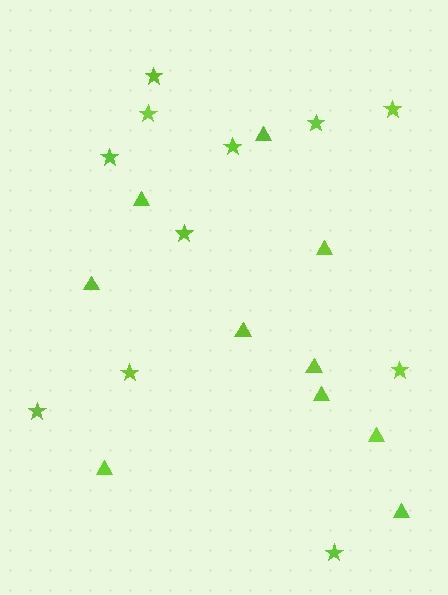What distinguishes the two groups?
There are 2 groups: one group of stars (11) and one group of triangles (10).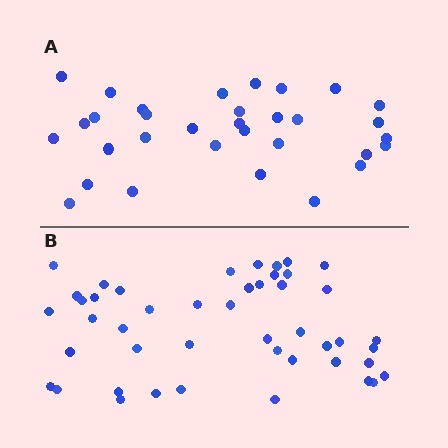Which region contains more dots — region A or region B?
Region B (the bottom region) has more dots.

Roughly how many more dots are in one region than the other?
Region B has approximately 15 more dots than region A.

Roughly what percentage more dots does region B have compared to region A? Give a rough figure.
About 45% more.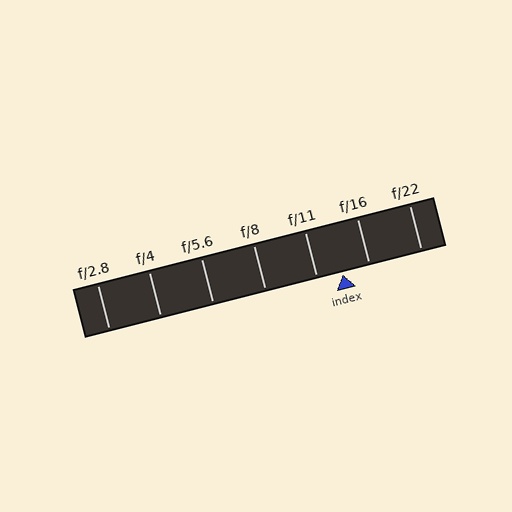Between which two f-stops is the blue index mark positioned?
The index mark is between f/11 and f/16.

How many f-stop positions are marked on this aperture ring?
There are 7 f-stop positions marked.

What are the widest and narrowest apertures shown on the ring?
The widest aperture shown is f/2.8 and the narrowest is f/22.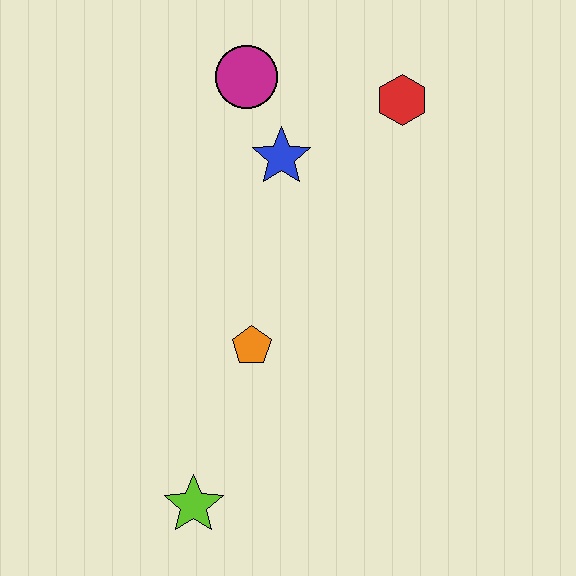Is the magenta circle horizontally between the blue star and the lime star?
Yes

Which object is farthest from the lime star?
The red hexagon is farthest from the lime star.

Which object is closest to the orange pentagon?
The lime star is closest to the orange pentagon.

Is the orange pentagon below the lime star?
No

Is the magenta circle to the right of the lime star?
Yes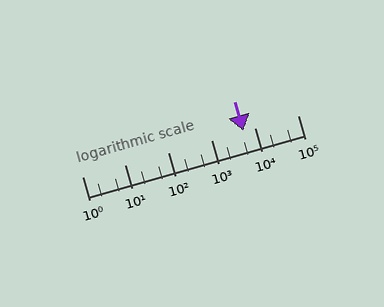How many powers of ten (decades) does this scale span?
The scale spans 5 decades, from 1 to 100000.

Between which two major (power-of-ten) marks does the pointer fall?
The pointer is between 1000 and 10000.